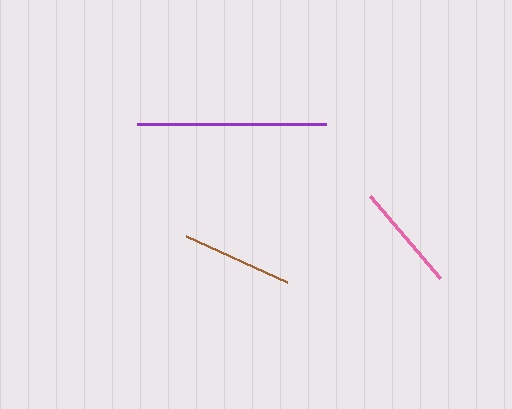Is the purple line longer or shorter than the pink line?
The purple line is longer than the pink line.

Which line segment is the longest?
The purple line is the longest at approximately 190 pixels.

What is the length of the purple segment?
The purple segment is approximately 190 pixels long.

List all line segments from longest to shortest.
From longest to shortest: purple, brown, pink.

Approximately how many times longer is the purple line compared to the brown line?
The purple line is approximately 1.7 times the length of the brown line.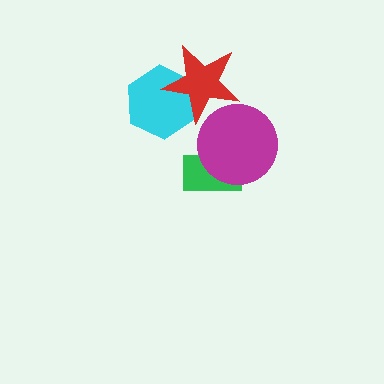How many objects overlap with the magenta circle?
2 objects overlap with the magenta circle.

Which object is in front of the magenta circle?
The red star is in front of the magenta circle.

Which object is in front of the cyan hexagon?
The red star is in front of the cyan hexagon.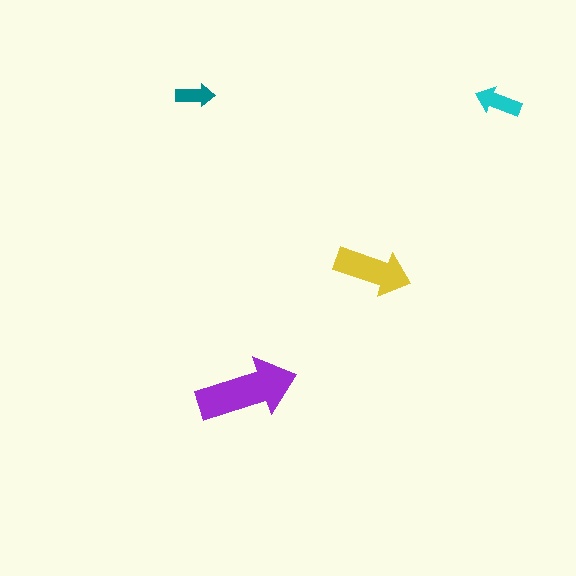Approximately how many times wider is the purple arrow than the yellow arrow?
About 1.5 times wider.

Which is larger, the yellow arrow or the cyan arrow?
The yellow one.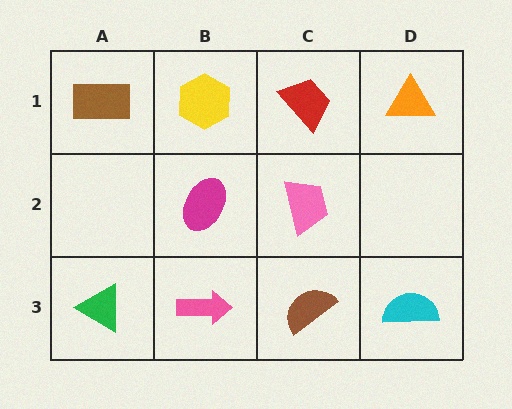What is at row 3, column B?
A pink arrow.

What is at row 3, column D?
A cyan semicircle.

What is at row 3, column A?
A green triangle.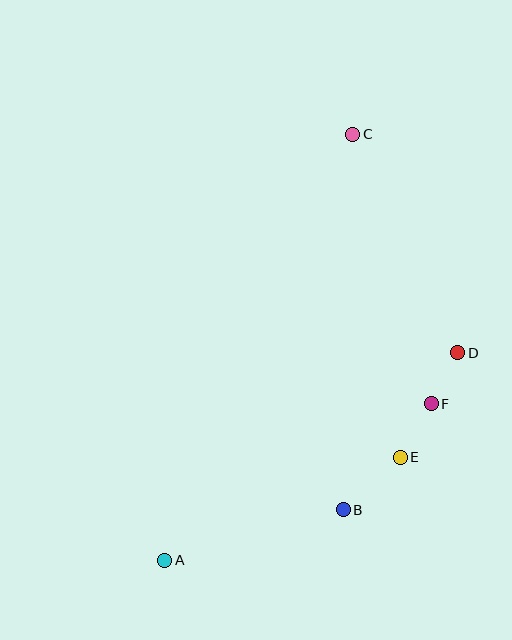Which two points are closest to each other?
Points D and F are closest to each other.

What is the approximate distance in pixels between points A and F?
The distance between A and F is approximately 309 pixels.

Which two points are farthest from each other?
Points A and C are farthest from each other.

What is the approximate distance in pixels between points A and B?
The distance between A and B is approximately 186 pixels.